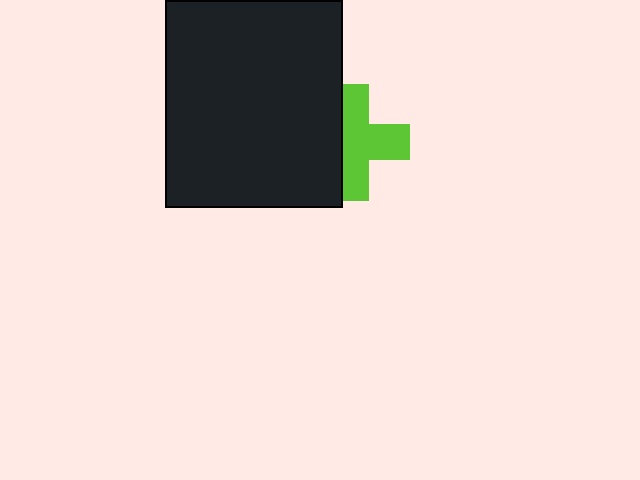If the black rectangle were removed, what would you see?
You would see the complete lime cross.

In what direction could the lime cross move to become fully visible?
The lime cross could move right. That would shift it out from behind the black rectangle entirely.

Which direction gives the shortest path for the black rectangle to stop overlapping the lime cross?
Moving left gives the shortest separation.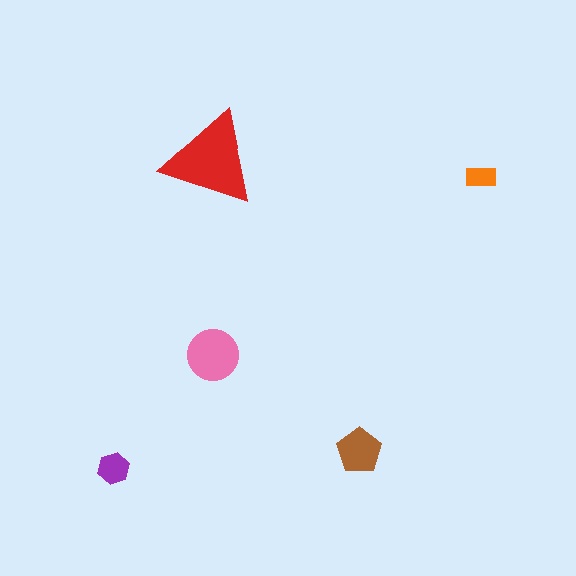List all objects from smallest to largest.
The orange rectangle, the purple hexagon, the brown pentagon, the pink circle, the red triangle.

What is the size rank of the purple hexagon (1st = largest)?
4th.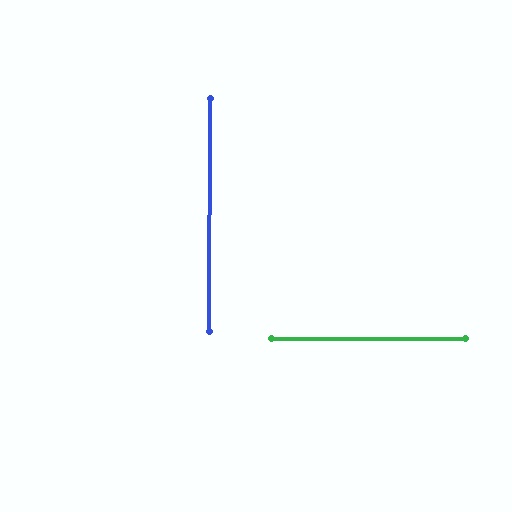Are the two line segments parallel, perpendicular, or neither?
Perpendicular — they meet at approximately 90°.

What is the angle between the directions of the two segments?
Approximately 90 degrees.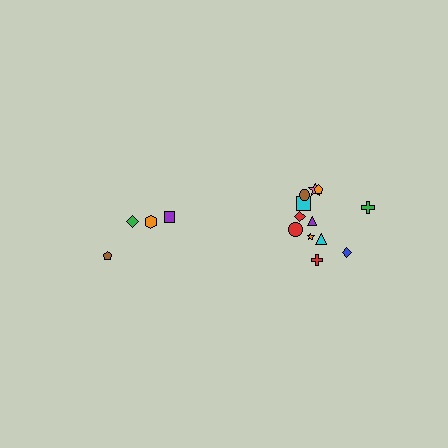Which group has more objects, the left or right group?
The right group.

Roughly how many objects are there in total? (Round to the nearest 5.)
Roughly 15 objects in total.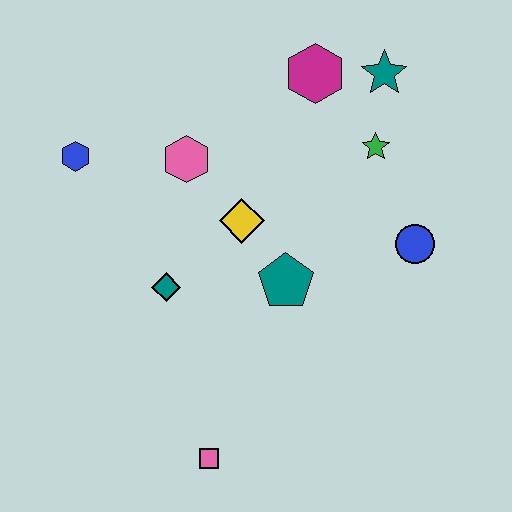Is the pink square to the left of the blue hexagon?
No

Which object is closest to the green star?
The teal star is closest to the green star.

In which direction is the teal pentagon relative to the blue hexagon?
The teal pentagon is to the right of the blue hexagon.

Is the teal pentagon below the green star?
Yes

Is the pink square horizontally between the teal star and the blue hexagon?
Yes